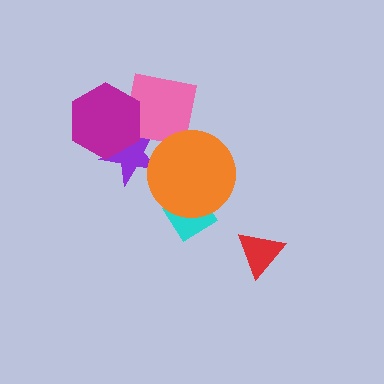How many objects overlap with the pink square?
2 objects overlap with the pink square.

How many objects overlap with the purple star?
3 objects overlap with the purple star.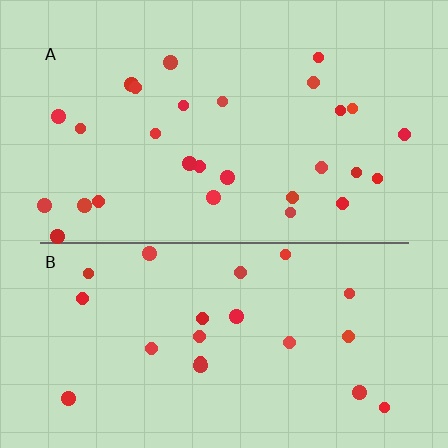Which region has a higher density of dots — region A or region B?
A (the top).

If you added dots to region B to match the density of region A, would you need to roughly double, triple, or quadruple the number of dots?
Approximately double.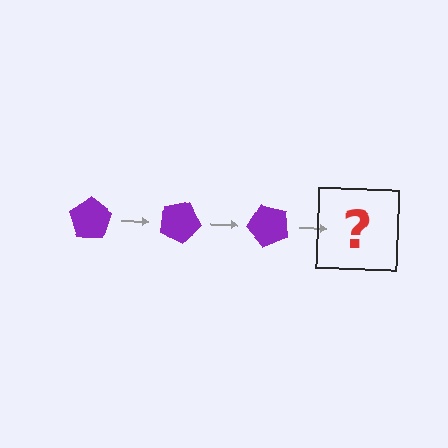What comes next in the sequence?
The next element should be a purple pentagon rotated 75 degrees.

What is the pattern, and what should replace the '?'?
The pattern is that the pentagon rotates 25 degrees each step. The '?' should be a purple pentagon rotated 75 degrees.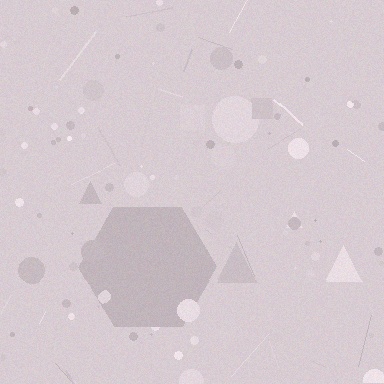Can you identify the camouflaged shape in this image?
The camouflaged shape is a hexagon.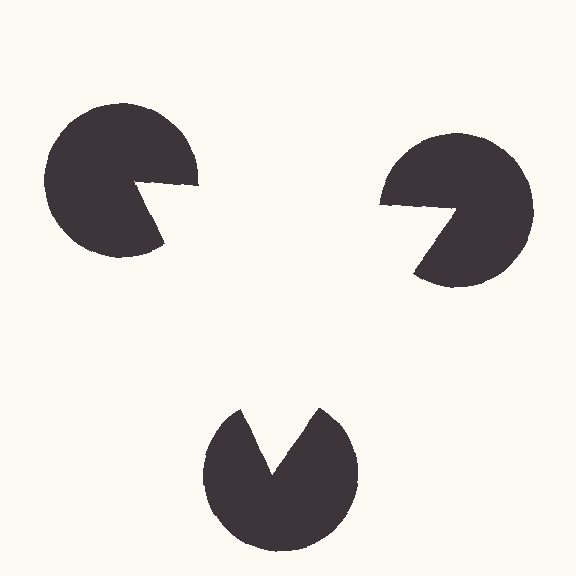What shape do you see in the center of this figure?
An illusory triangle — its edges are inferred from the aligned wedge cuts in the pac-man discs, not physically drawn.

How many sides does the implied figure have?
3 sides.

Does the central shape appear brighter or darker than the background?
It typically appears slightly brighter than the background, even though no actual brightness change is drawn.